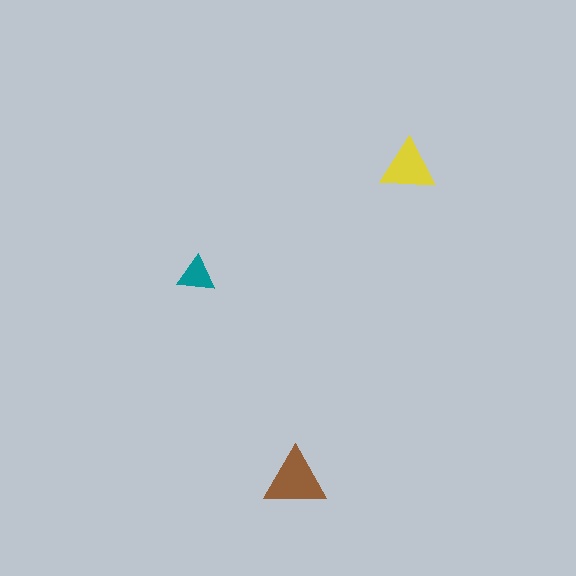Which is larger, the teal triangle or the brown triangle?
The brown one.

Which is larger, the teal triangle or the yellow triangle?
The yellow one.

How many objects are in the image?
There are 3 objects in the image.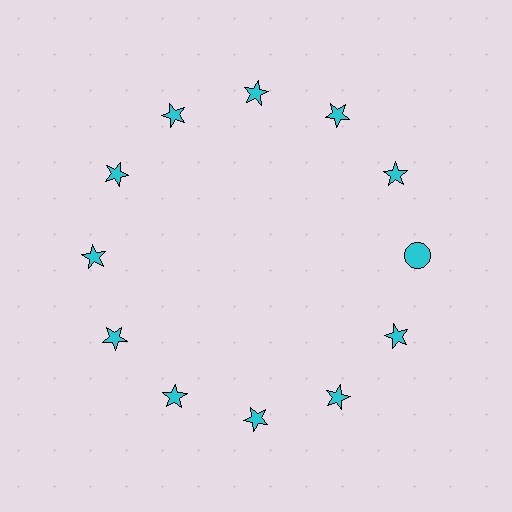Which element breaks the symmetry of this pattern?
The cyan circle at roughly the 3 o'clock position breaks the symmetry. All other shapes are cyan stars.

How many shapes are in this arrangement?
There are 12 shapes arranged in a ring pattern.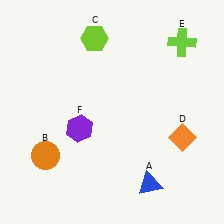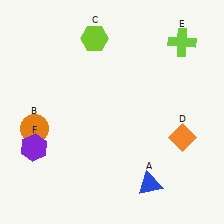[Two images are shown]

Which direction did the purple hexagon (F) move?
The purple hexagon (F) moved left.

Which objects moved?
The objects that moved are: the orange circle (B), the purple hexagon (F).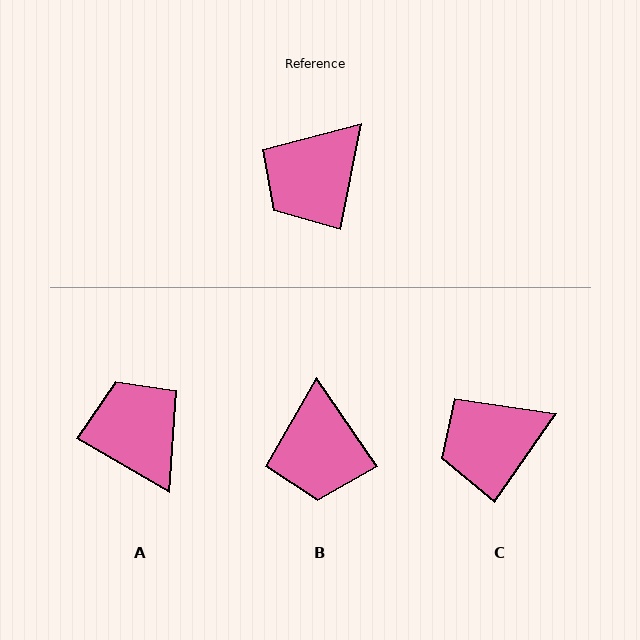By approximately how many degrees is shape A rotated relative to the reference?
Approximately 109 degrees clockwise.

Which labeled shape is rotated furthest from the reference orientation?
A, about 109 degrees away.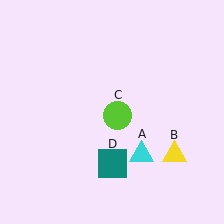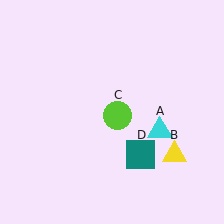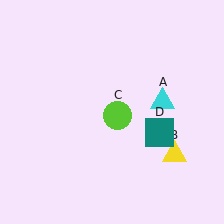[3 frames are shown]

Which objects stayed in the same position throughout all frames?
Yellow triangle (object B) and lime circle (object C) remained stationary.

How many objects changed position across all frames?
2 objects changed position: cyan triangle (object A), teal square (object D).